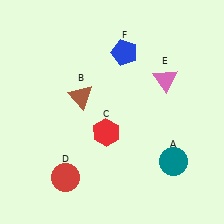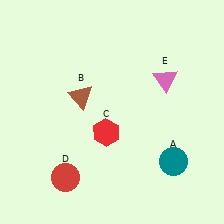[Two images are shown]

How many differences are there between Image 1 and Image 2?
There is 1 difference between the two images.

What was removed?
The blue pentagon (F) was removed in Image 2.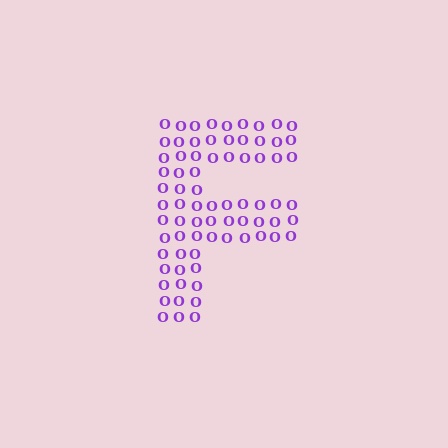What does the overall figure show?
The overall figure shows the letter F.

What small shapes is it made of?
It is made of small letter O's.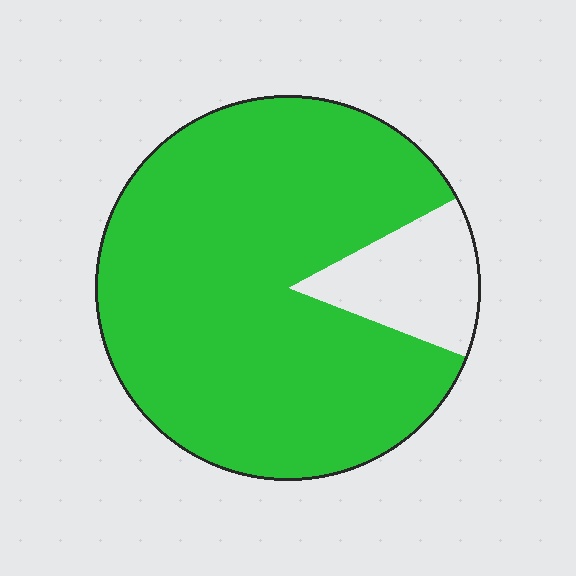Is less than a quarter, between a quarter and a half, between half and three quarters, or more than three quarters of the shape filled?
More than three quarters.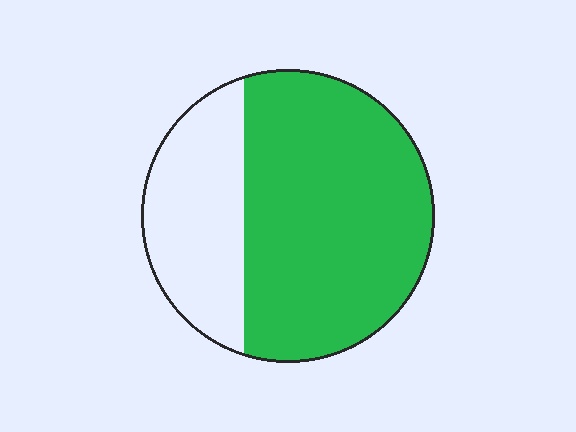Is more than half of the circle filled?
Yes.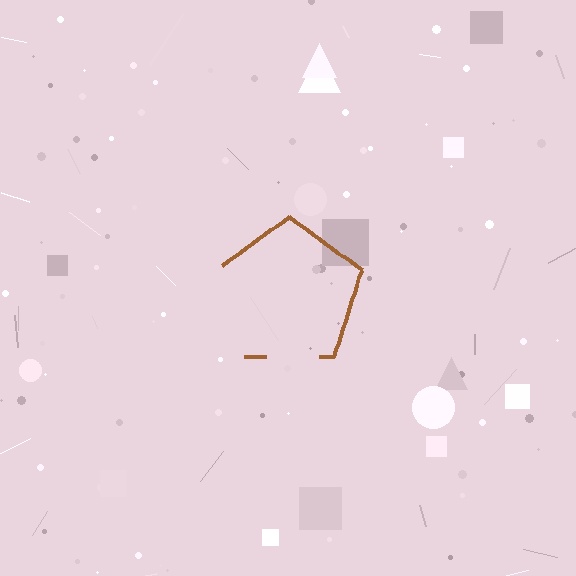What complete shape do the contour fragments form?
The contour fragments form a pentagon.